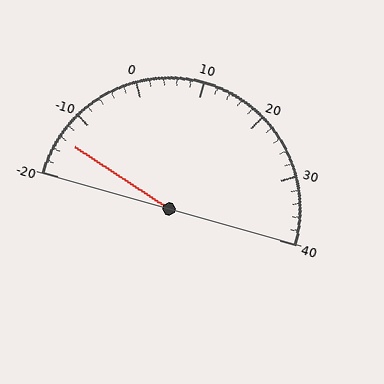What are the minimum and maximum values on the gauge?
The gauge ranges from -20 to 40.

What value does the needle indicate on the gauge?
The needle indicates approximately -14.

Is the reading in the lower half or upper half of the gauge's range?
The reading is in the lower half of the range (-20 to 40).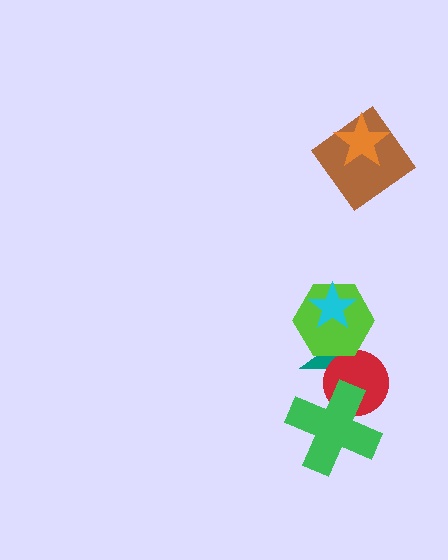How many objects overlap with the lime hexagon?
2 objects overlap with the lime hexagon.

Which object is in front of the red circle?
The green cross is in front of the red circle.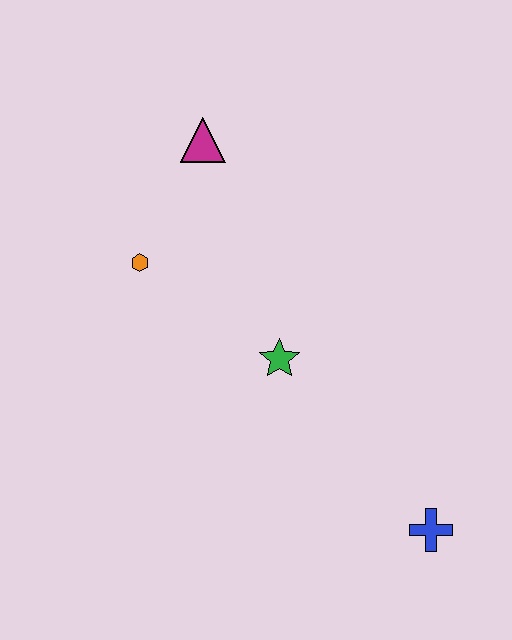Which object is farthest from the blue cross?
The magenta triangle is farthest from the blue cross.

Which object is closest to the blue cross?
The green star is closest to the blue cross.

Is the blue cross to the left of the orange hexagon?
No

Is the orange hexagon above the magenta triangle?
No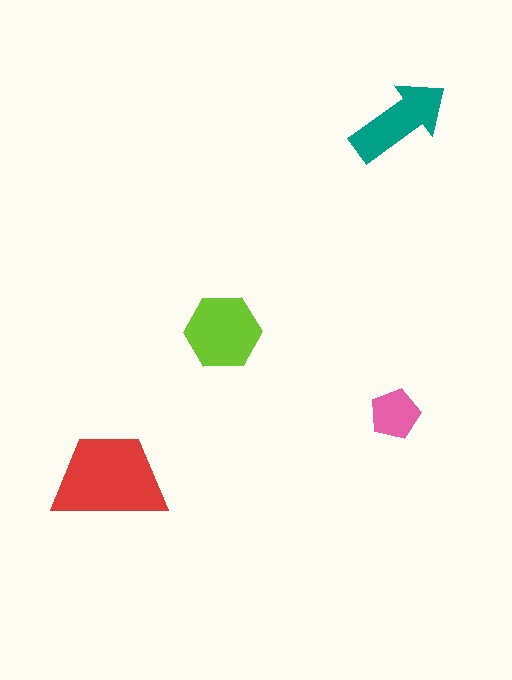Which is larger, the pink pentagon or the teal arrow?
The teal arrow.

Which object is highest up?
The teal arrow is topmost.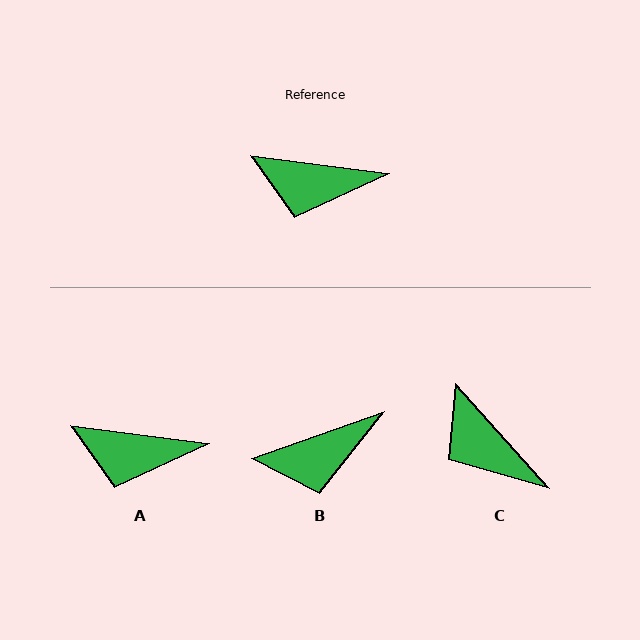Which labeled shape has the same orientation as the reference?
A.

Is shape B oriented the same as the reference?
No, it is off by about 27 degrees.